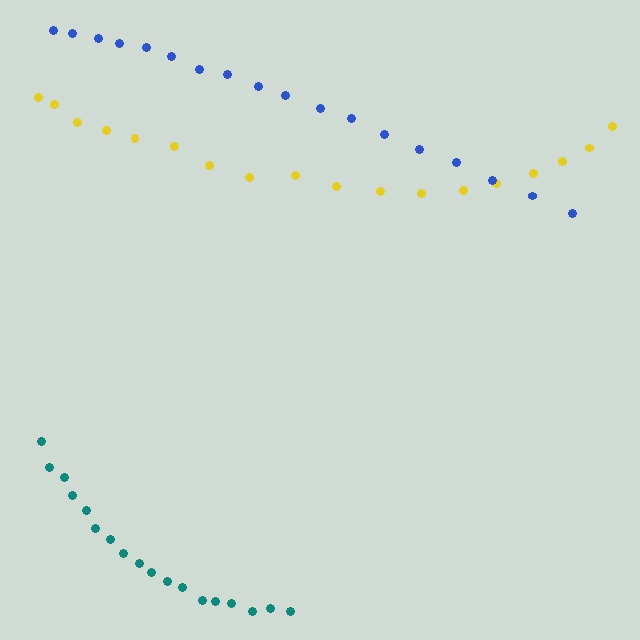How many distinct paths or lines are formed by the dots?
There are 3 distinct paths.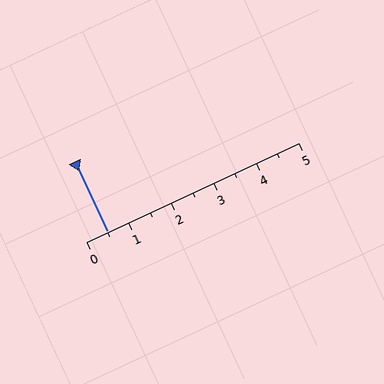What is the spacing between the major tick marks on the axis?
The major ticks are spaced 1 apart.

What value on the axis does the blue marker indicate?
The marker indicates approximately 0.5.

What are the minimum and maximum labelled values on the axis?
The axis runs from 0 to 5.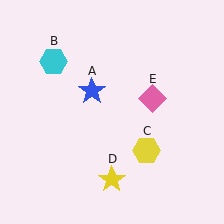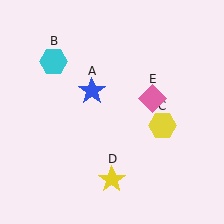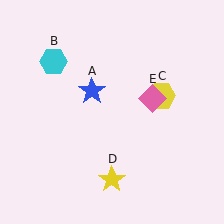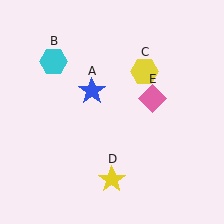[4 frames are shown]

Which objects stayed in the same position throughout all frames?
Blue star (object A) and cyan hexagon (object B) and yellow star (object D) and pink diamond (object E) remained stationary.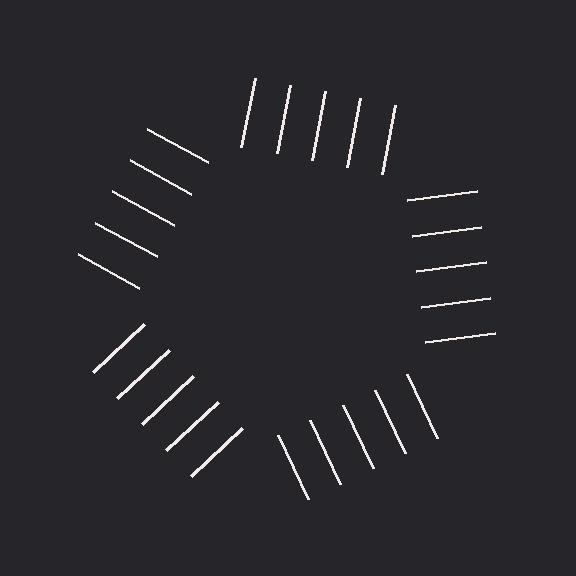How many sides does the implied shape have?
5 sides — the line-ends trace a pentagon.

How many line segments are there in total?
25 — 5 along each of the 5 edges.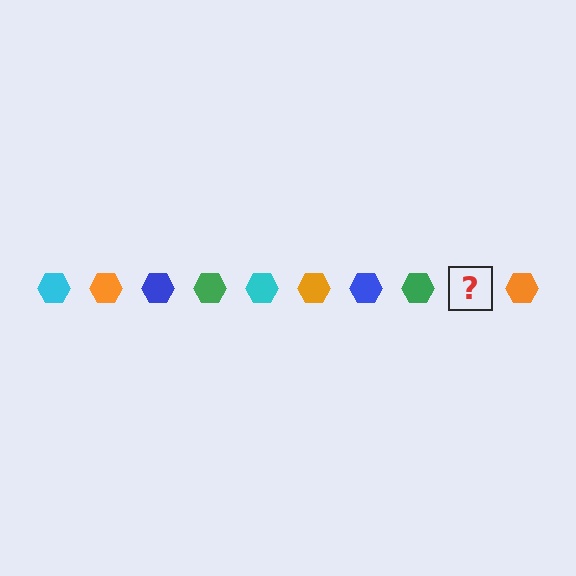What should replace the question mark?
The question mark should be replaced with a cyan hexagon.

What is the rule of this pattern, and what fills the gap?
The rule is that the pattern cycles through cyan, orange, blue, green hexagons. The gap should be filled with a cyan hexagon.